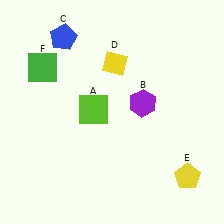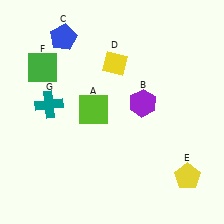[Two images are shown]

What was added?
A teal cross (G) was added in Image 2.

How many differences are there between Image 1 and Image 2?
There is 1 difference between the two images.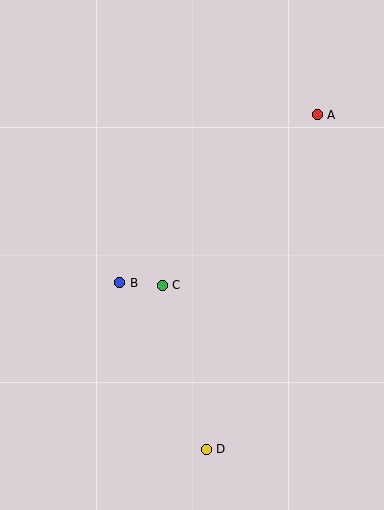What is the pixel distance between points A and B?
The distance between A and B is 259 pixels.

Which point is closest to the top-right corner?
Point A is closest to the top-right corner.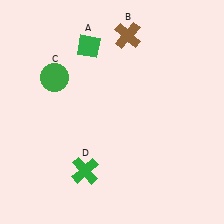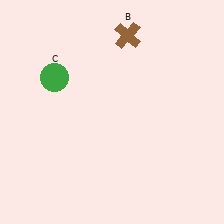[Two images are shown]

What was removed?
The green cross (D), the green diamond (A) were removed in Image 2.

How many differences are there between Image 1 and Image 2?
There are 2 differences between the two images.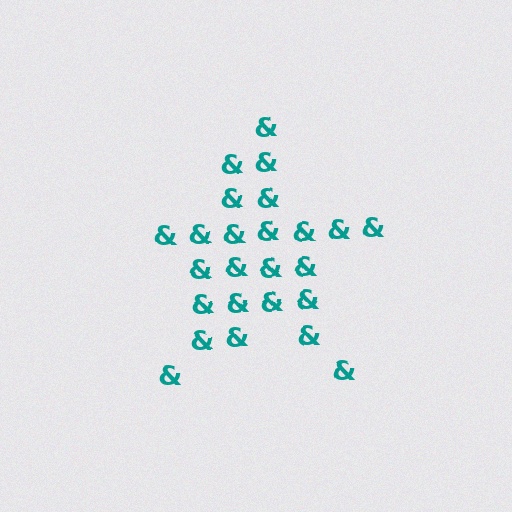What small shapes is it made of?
It is made of small ampersands.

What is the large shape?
The large shape is a star.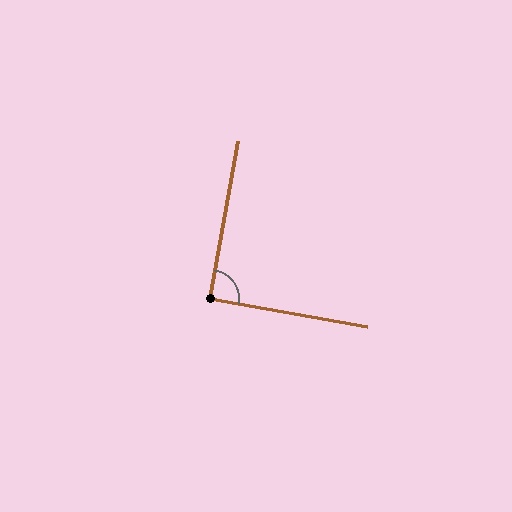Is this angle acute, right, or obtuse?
It is approximately a right angle.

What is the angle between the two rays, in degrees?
Approximately 90 degrees.